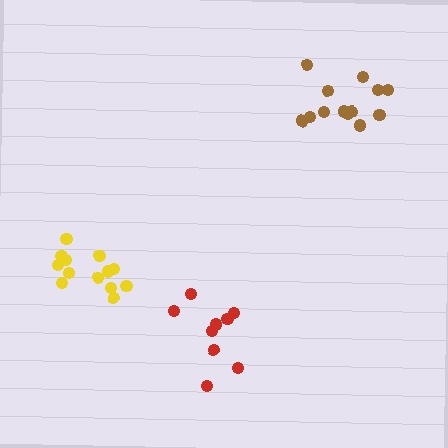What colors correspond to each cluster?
The clusters are colored: red, brown, yellow.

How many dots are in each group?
Group 1: 9 dots, Group 2: 13 dots, Group 3: 13 dots (35 total).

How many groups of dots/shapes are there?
There are 3 groups.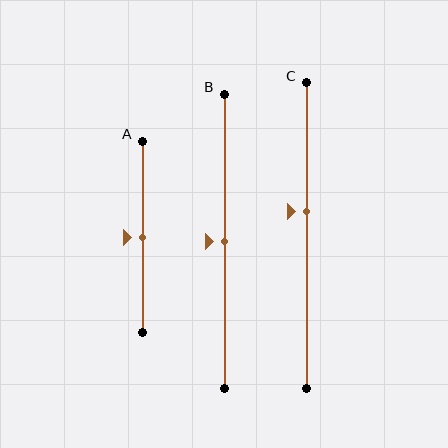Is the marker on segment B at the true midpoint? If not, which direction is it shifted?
Yes, the marker on segment B is at the true midpoint.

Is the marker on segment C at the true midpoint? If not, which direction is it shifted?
No, the marker on segment C is shifted upward by about 8% of the segment length.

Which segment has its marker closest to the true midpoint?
Segment A has its marker closest to the true midpoint.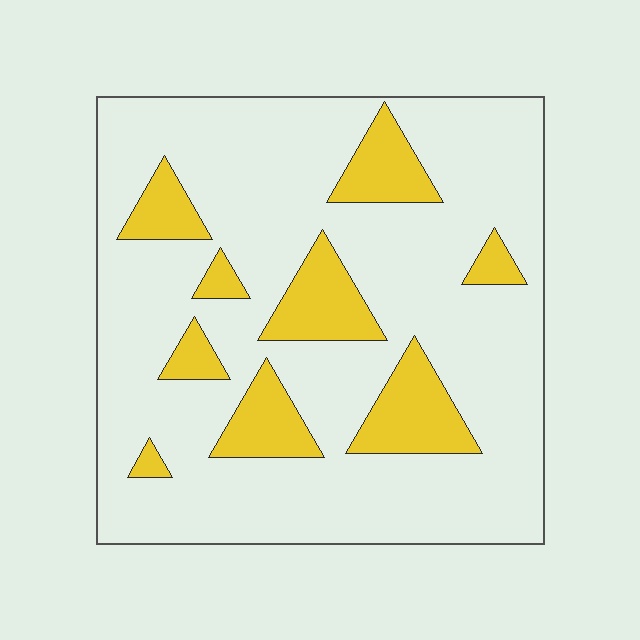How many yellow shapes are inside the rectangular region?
9.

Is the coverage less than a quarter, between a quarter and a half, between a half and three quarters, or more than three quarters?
Less than a quarter.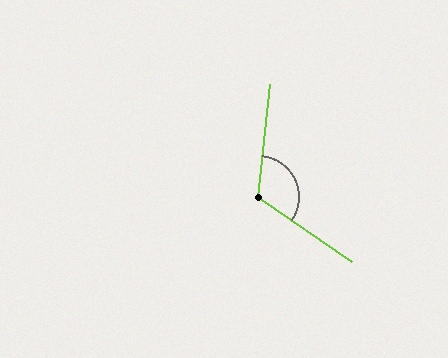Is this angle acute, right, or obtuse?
It is obtuse.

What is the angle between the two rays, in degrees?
Approximately 118 degrees.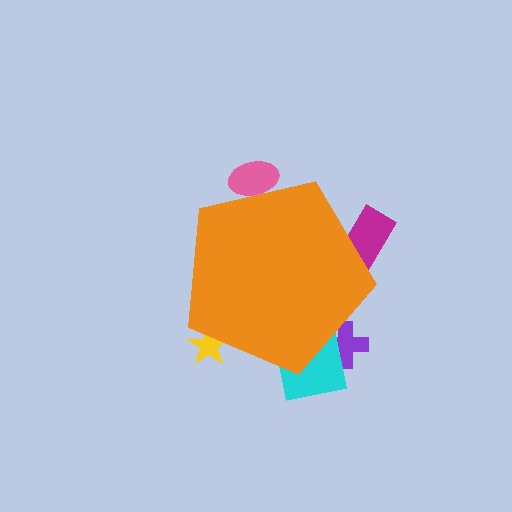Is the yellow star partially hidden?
Yes, the yellow star is partially hidden behind the orange pentagon.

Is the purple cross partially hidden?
Yes, the purple cross is partially hidden behind the orange pentagon.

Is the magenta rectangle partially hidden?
Yes, the magenta rectangle is partially hidden behind the orange pentagon.